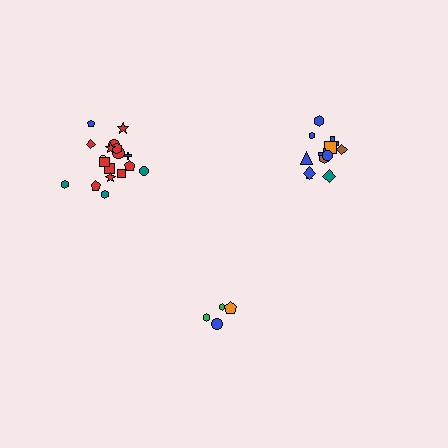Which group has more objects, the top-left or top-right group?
The top-left group.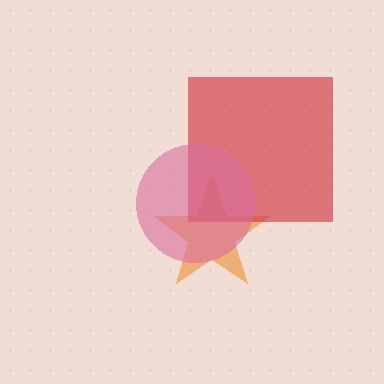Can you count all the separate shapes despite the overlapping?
Yes, there are 3 separate shapes.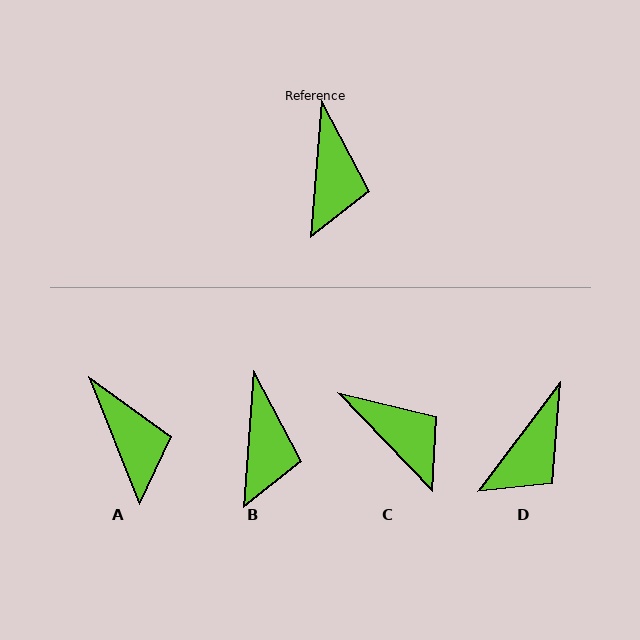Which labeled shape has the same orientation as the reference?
B.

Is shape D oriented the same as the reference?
No, it is off by about 32 degrees.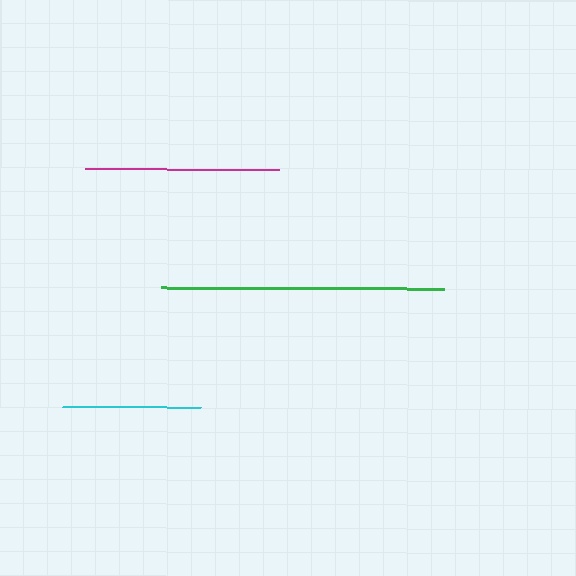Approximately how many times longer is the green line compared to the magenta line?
The green line is approximately 1.5 times the length of the magenta line.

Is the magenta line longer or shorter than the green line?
The green line is longer than the magenta line.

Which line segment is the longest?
The green line is the longest at approximately 283 pixels.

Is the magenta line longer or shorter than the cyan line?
The magenta line is longer than the cyan line.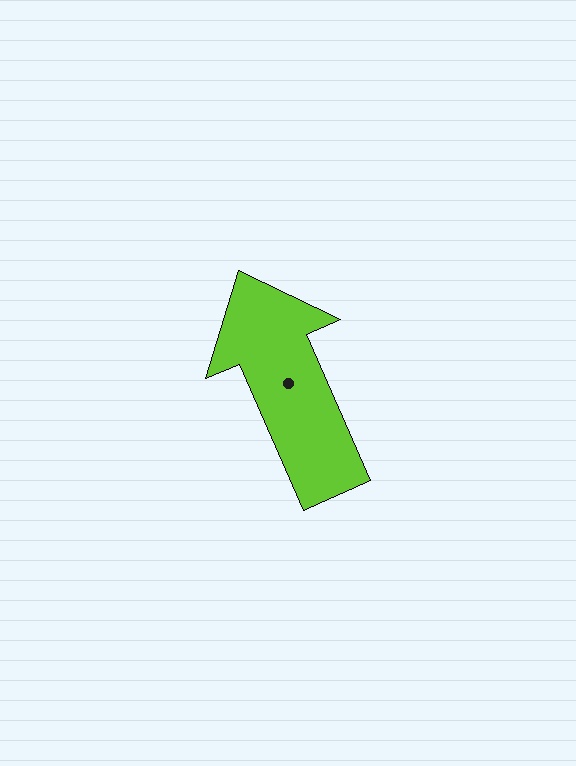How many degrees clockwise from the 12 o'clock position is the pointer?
Approximately 336 degrees.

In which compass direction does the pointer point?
Northwest.